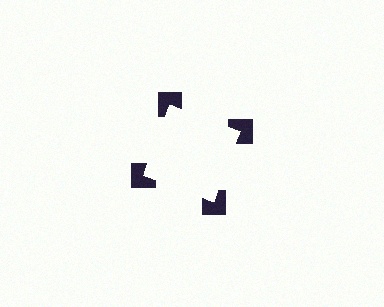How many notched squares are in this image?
There are 4 — one at each vertex of the illusory square.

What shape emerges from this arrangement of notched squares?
An illusory square — its edges are inferred from the aligned wedge cuts in the notched squares, not physically drawn.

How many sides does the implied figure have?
4 sides.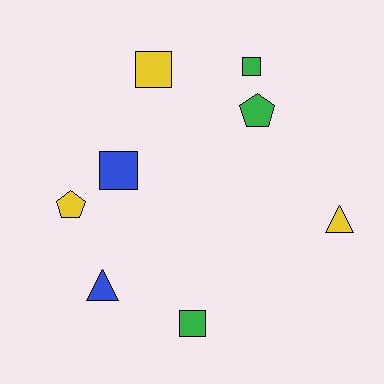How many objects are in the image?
There are 8 objects.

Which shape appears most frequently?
Square, with 4 objects.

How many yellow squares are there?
There is 1 yellow square.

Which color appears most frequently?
Green, with 3 objects.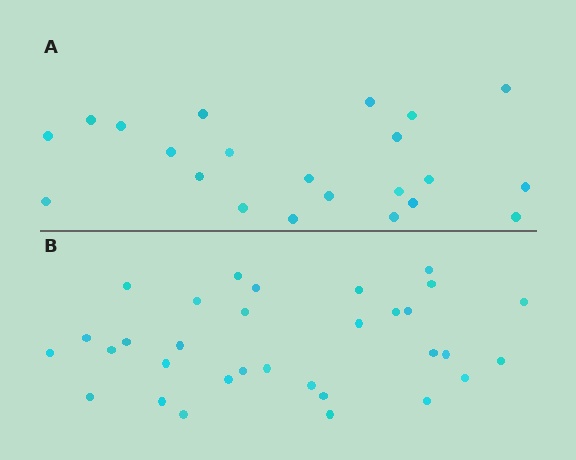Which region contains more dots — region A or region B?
Region B (the bottom region) has more dots.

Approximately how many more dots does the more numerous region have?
Region B has roughly 10 or so more dots than region A.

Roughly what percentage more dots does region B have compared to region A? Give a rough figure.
About 45% more.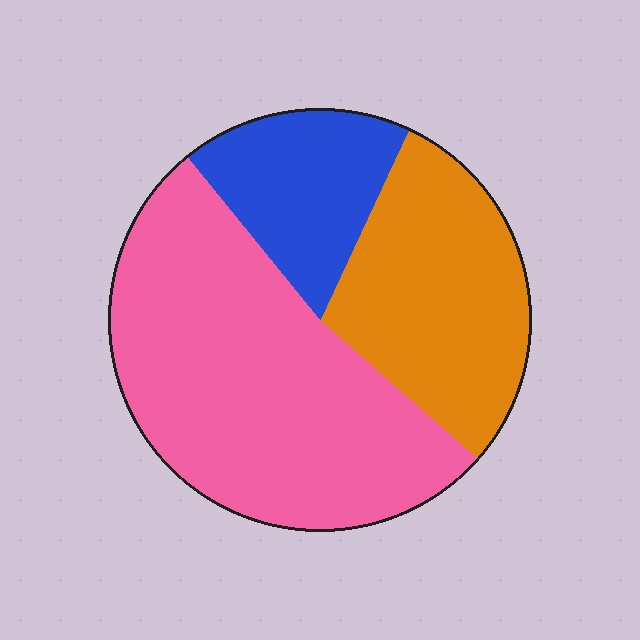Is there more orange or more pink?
Pink.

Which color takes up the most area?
Pink, at roughly 55%.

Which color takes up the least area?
Blue, at roughly 20%.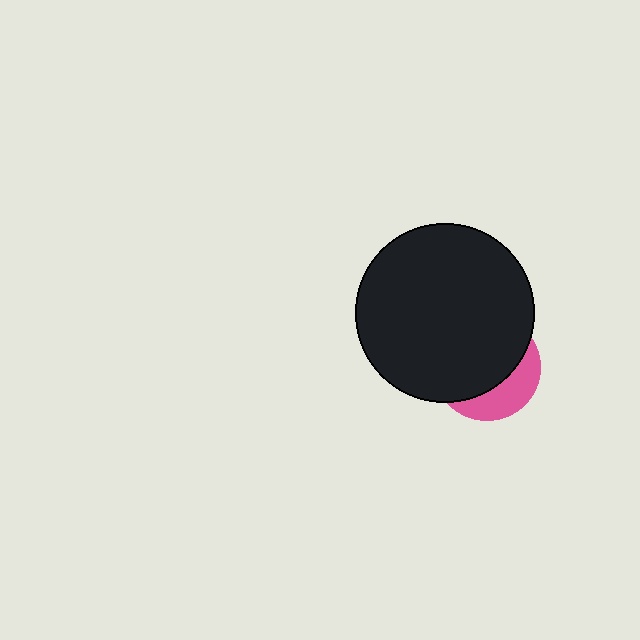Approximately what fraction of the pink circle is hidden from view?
Roughly 68% of the pink circle is hidden behind the black circle.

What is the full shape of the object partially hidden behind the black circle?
The partially hidden object is a pink circle.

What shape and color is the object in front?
The object in front is a black circle.